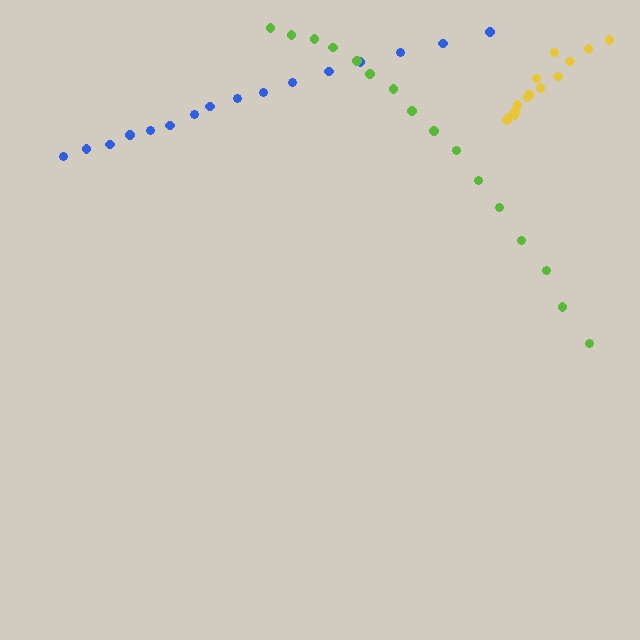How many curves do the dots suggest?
There are 3 distinct paths.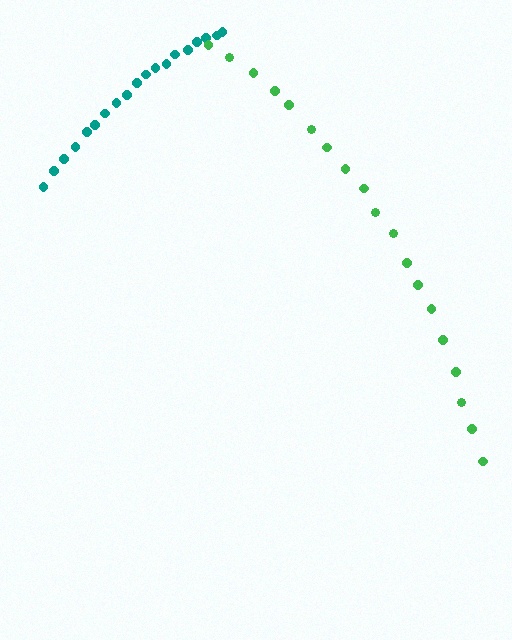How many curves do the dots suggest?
There are 2 distinct paths.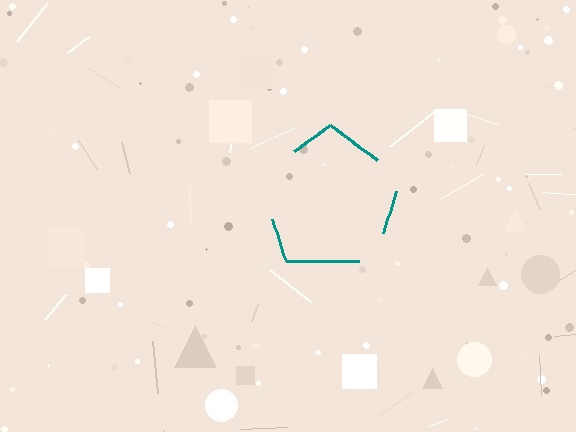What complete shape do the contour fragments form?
The contour fragments form a pentagon.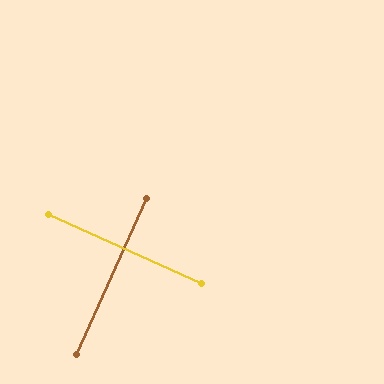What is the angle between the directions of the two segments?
Approximately 90 degrees.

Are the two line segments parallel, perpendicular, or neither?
Perpendicular — they meet at approximately 90°.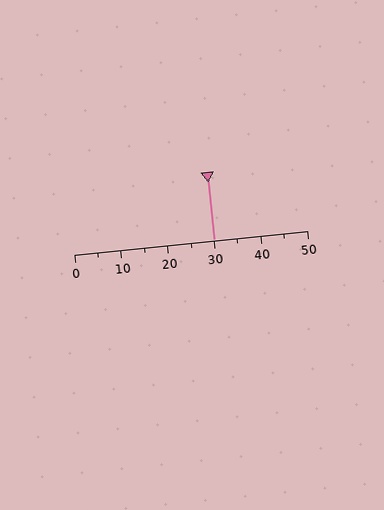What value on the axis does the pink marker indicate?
The marker indicates approximately 30.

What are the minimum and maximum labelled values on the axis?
The axis runs from 0 to 50.